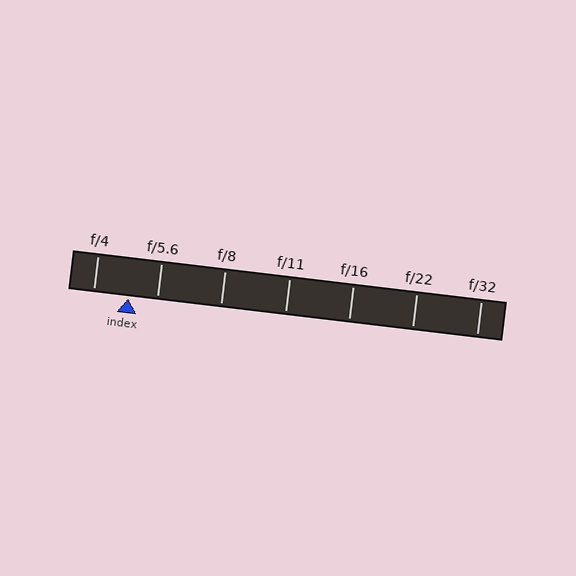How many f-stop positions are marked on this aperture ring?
There are 7 f-stop positions marked.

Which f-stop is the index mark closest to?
The index mark is closest to f/5.6.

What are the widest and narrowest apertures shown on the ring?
The widest aperture shown is f/4 and the narrowest is f/32.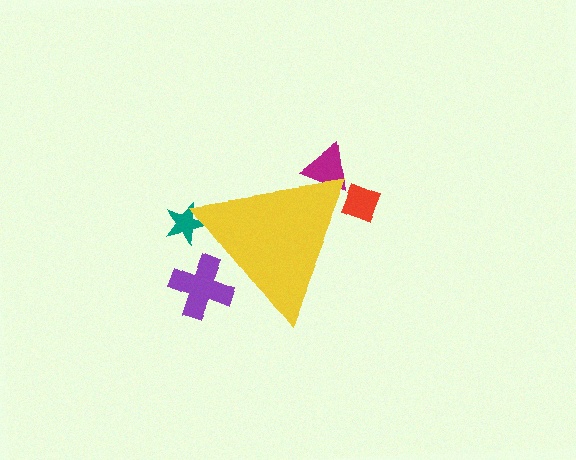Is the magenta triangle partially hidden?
Yes, the magenta triangle is partially hidden behind the yellow triangle.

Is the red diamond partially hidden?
Yes, the red diamond is partially hidden behind the yellow triangle.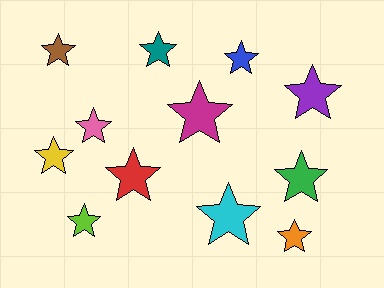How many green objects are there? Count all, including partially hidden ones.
There is 1 green object.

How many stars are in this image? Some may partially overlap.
There are 12 stars.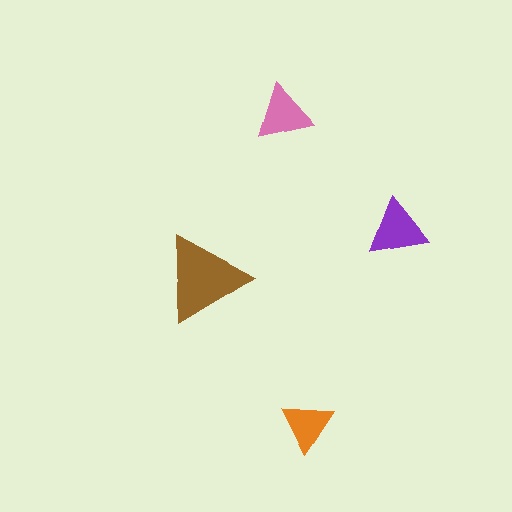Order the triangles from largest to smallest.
the brown one, the purple one, the pink one, the orange one.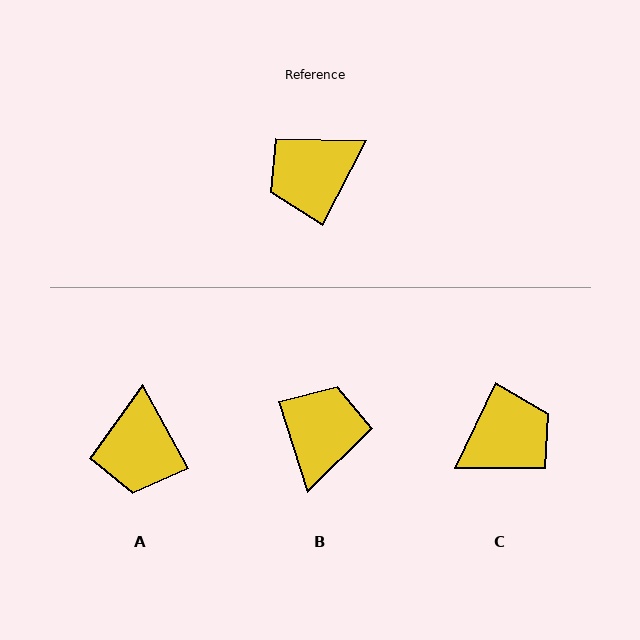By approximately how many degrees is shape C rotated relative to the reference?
Approximately 178 degrees clockwise.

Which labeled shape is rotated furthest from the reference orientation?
C, about 178 degrees away.